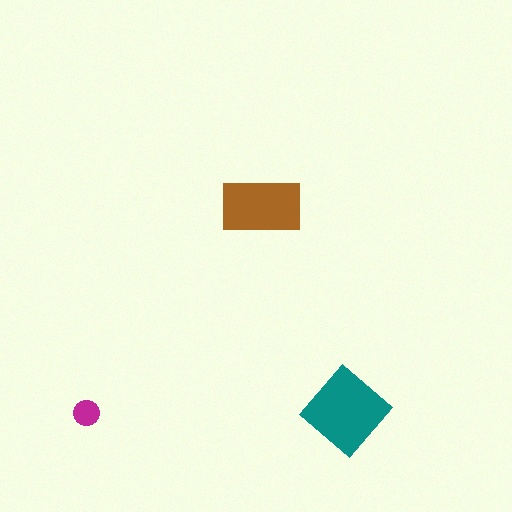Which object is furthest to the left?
The magenta circle is leftmost.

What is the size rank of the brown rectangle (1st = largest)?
2nd.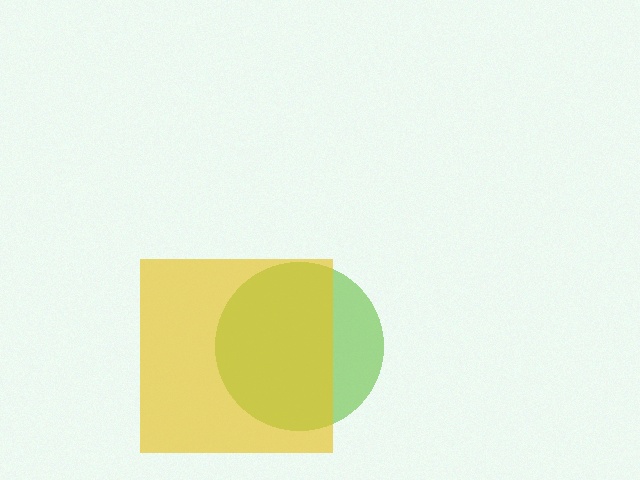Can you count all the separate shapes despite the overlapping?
Yes, there are 2 separate shapes.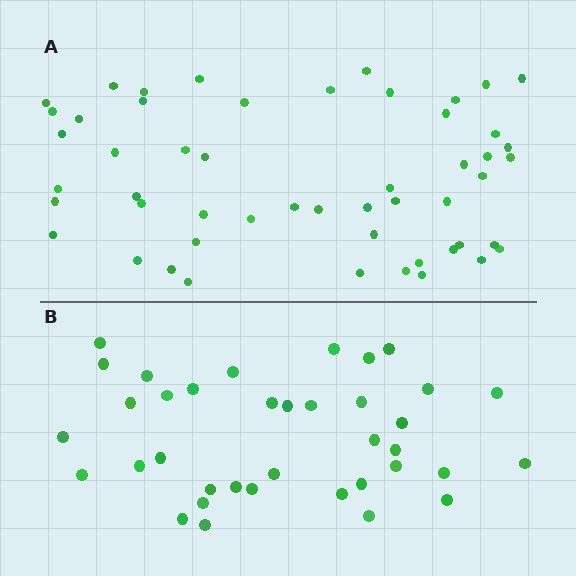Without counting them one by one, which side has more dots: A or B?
Region A (the top region) has more dots.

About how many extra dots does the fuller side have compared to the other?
Region A has approximately 15 more dots than region B.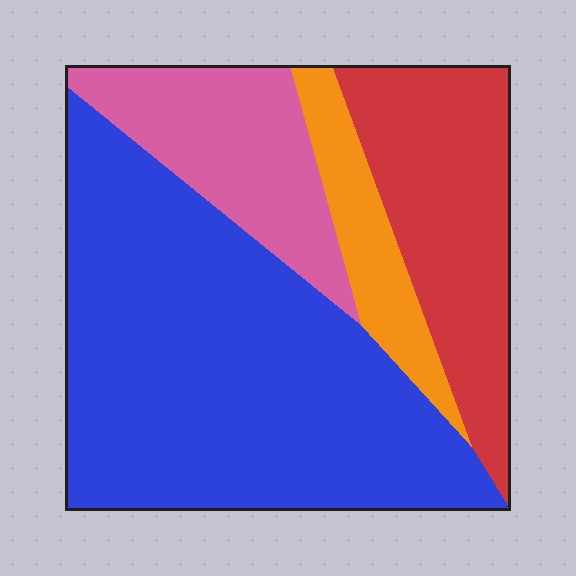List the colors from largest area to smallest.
From largest to smallest: blue, red, pink, orange.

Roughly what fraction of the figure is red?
Red covers around 20% of the figure.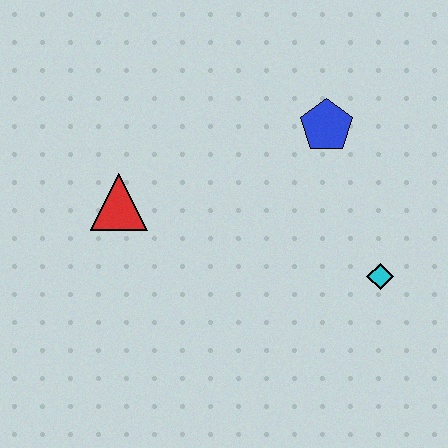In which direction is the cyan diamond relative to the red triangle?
The cyan diamond is to the right of the red triangle.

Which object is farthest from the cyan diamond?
The red triangle is farthest from the cyan diamond.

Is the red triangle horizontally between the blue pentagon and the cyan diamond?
No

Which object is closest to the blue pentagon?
The cyan diamond is closest to the blue pentagon.